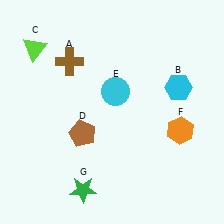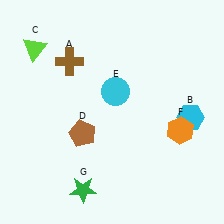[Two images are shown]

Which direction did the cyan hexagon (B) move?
The cyan hexagon (B) moved down.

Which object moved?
The cyan hexagon (B) moved down.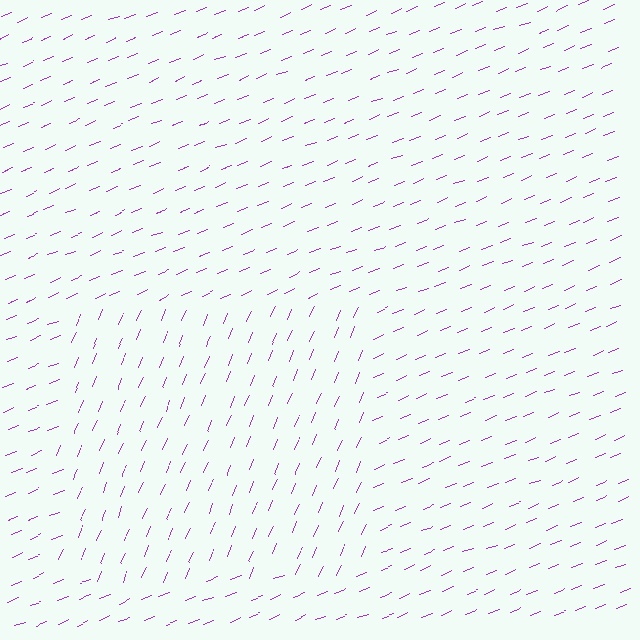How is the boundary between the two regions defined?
The boundary is defined purely by a change in line orientation (approximately 45 degrees difference). All lines are the same color and thickness.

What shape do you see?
I see a rectangle.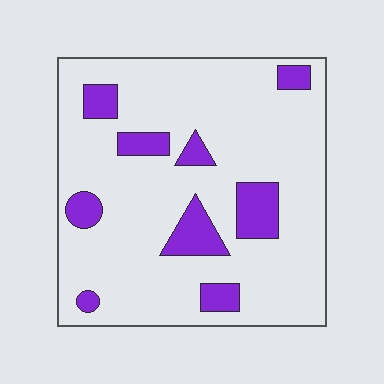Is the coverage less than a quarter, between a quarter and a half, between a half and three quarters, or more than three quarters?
Less than a quarter.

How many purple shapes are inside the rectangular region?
9.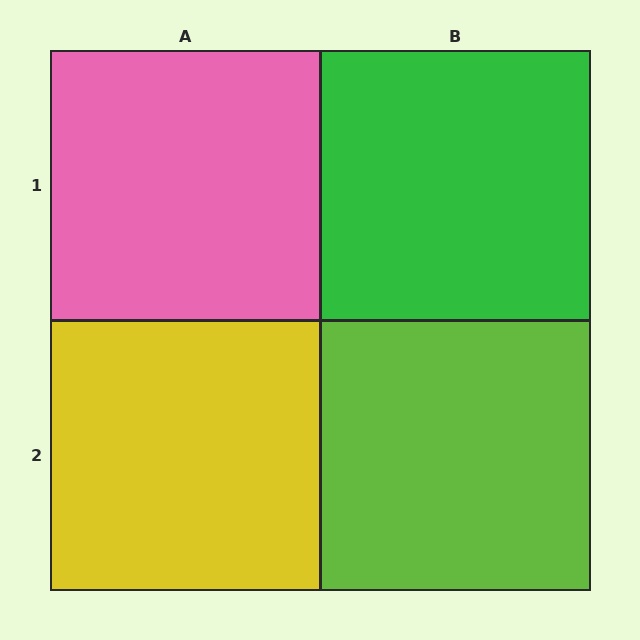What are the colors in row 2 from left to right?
Yellow, lime.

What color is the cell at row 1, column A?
Pink.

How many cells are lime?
1 cell is lime.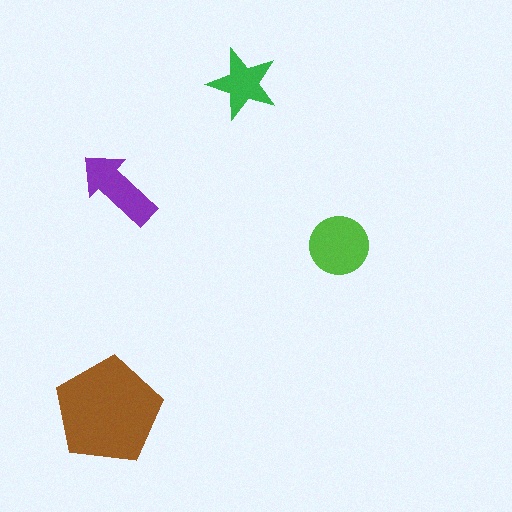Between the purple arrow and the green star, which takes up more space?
The purple arrow.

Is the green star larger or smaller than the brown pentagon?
Smaller.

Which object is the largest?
The brown pentagon.